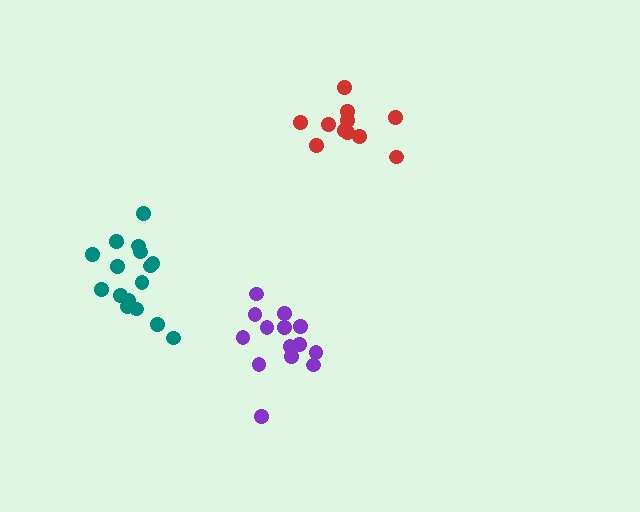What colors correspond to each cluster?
The clusters are colored: red, teal, purple.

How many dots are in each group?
Group 1: 11 dots, Group 2: 16 dots, Group 3: 14 dots (41 total).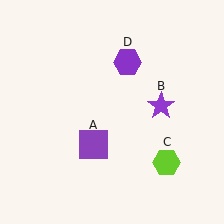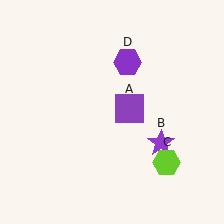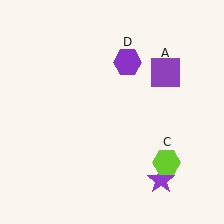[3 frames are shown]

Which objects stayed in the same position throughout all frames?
Lime hexagon (object C) and purple hexagon (object D) remained stationary.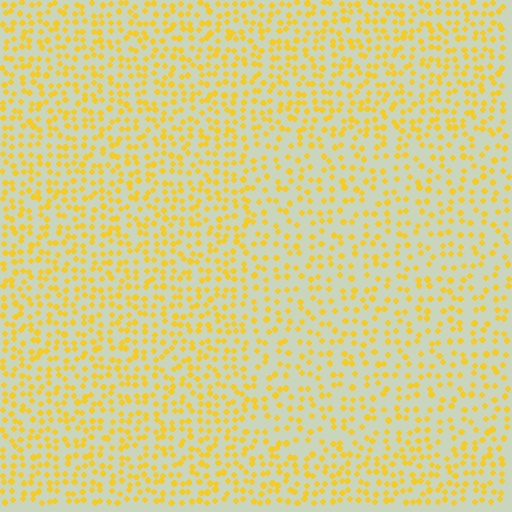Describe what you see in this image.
The image contains small yellow elements arranged at two different densities. A rectangle-shaped region is visible where the elements are less densely packed than the surrounding area.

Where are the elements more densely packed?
The elements are more densely packed outside the rectangle boundary.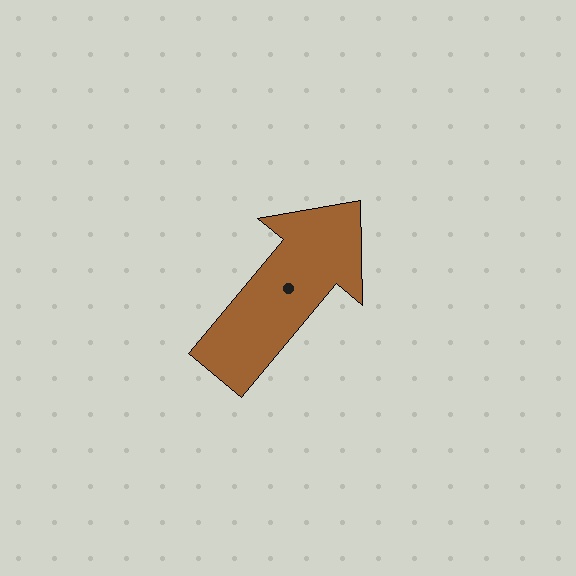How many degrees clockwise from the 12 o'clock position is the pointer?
Approximately 40 degrees.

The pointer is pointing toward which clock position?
Roughly 1 o'clock.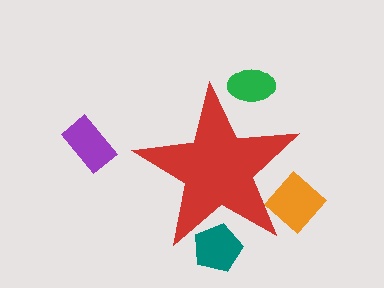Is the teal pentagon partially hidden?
Yes, the teal pentagon is partially hidden behind the red star.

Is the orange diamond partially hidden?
Yes, the orange diamond is partially hidden behind the red star.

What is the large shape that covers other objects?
A red star.